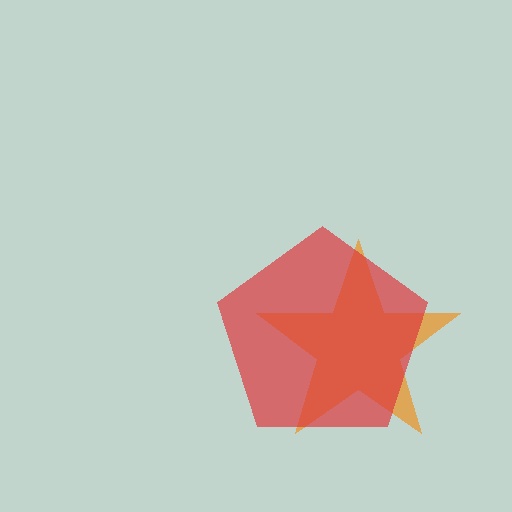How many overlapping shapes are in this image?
There are 2 overlapping shapes in the image.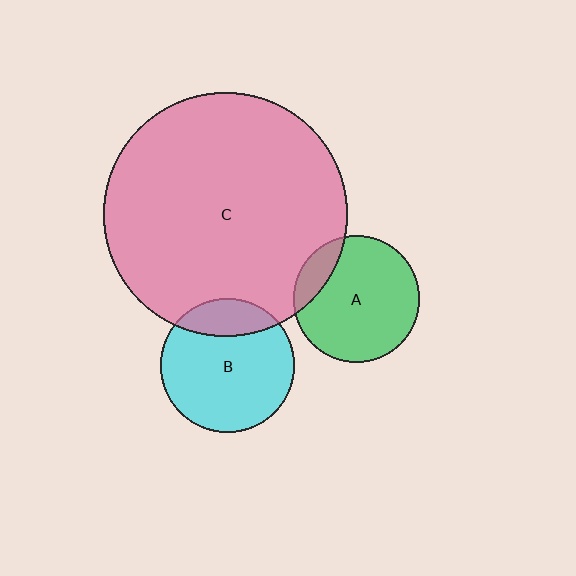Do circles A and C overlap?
Yes.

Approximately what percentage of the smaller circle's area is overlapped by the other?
Approximately 15%.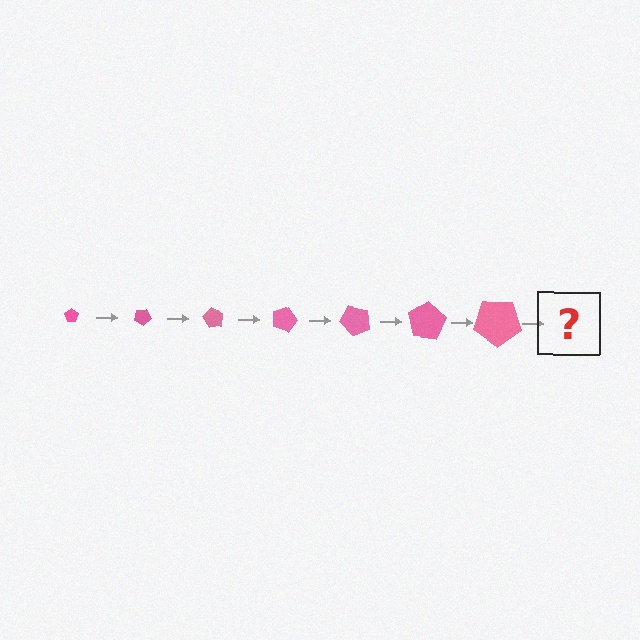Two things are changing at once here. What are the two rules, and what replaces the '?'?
The two rules are that the pentagon grows larger each step and it rotates 30 degrees each step. The '?' should be a pentagon, larger than the previous one and rotated 210 degrees from the start.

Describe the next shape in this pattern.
It should be a pentagon, larger than the previous one and rotated 210 degrees from the start.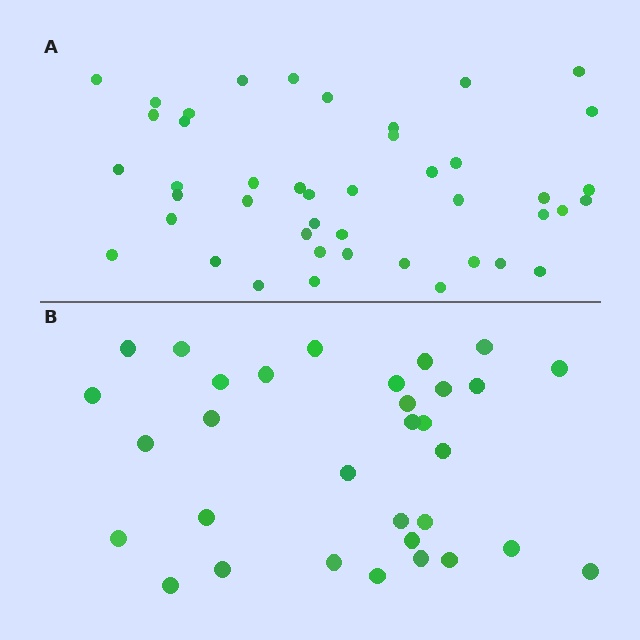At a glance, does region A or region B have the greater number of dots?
Region A (the top region) has more dots.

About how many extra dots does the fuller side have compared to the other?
Region A has roughly 12 or so more dots than region B.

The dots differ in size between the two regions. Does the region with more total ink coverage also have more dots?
No. Region B has more total ink coverage because its dots are larger, but region A actually contains more individual dots. Total area can be misleading — the number of items is what matters here.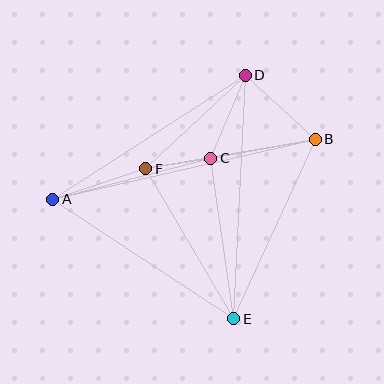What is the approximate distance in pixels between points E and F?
The distance between E and F is approximately 174 pixels.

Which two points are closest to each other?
Points C and F are closest to each other.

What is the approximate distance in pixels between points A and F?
The distance between A and F is approximately 98 pixels.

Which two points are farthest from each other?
Points A and B are farthest from each other.